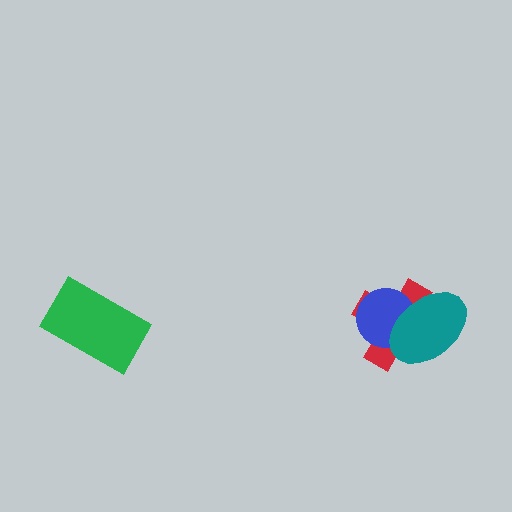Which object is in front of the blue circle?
The teal ellipse is in front of the blue circle.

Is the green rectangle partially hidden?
No, no other shape covers it.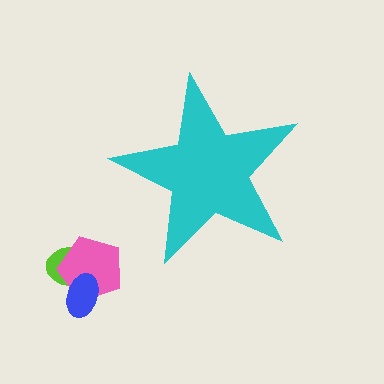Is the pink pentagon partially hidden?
No, the pink pentagon is fully visible.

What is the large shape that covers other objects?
A cyan star.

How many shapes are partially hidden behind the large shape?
0 shapes are partially hidden.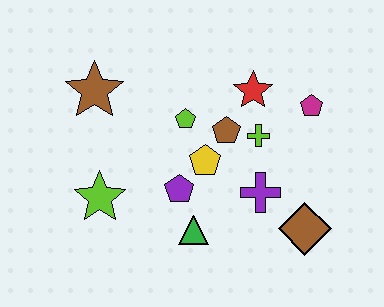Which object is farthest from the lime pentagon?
The brown diamond is farthest from the lime pentagon.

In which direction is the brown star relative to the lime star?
The brown star is above the lime star.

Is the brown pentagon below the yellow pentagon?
No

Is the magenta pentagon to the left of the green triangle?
No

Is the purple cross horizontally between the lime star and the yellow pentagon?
No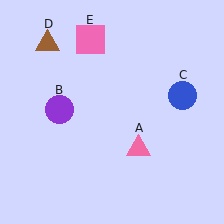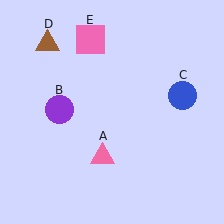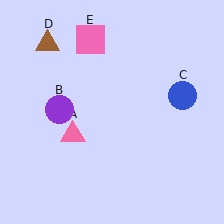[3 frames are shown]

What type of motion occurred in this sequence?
The pink triangle (object A) rotated clockwise around the center of the scene.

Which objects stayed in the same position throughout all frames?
Purple circle (object B) and blue circle (object C) and brown triangle (object D) and pink square (object E) remained stationary.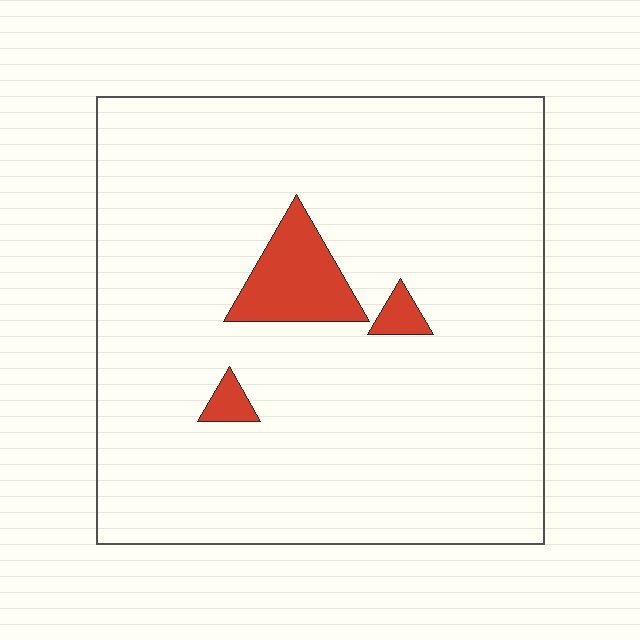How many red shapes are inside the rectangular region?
3.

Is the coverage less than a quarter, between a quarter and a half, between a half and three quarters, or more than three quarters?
Less than a quarter.